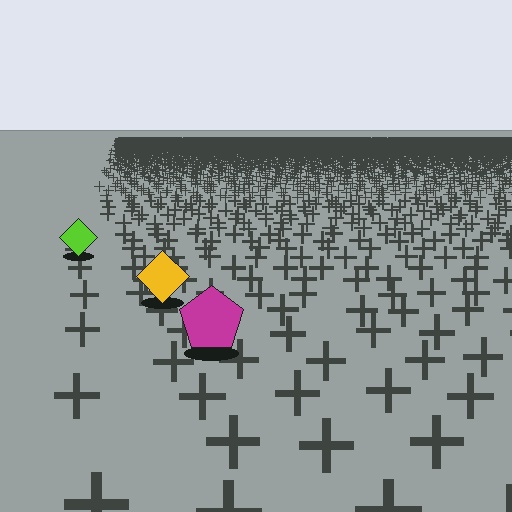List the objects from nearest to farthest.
From nearest to farthest: the magenta pentagon, the yellow diamond, the lime diamond.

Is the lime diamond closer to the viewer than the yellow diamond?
No. The yellow diamond is closer — you can tell from the texture gradient: the ground texture is coarser near it.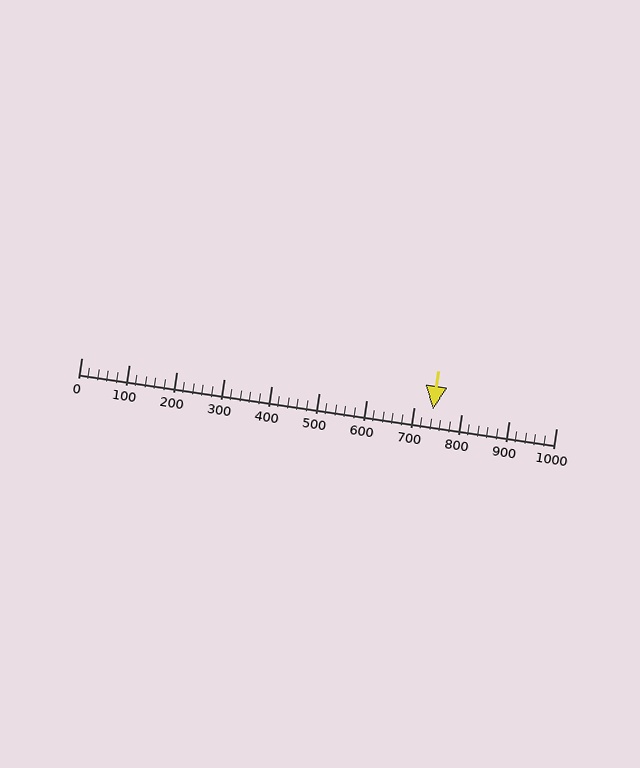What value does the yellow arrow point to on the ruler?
The yellow arrow points to approximately 740.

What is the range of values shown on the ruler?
The ruler shows values from 0 to 1000.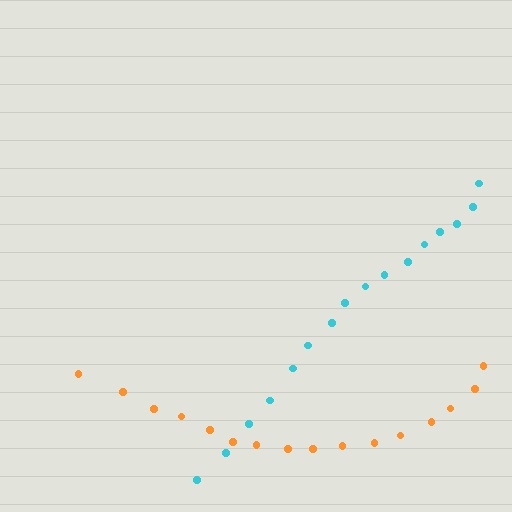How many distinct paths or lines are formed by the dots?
There are 2 distinct paths.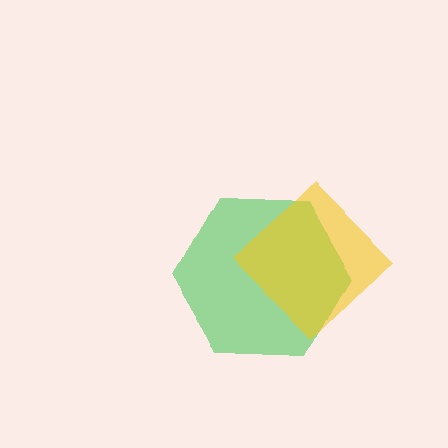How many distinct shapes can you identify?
There are 2 distinct shapes: a green hexagon, a yellow diamond.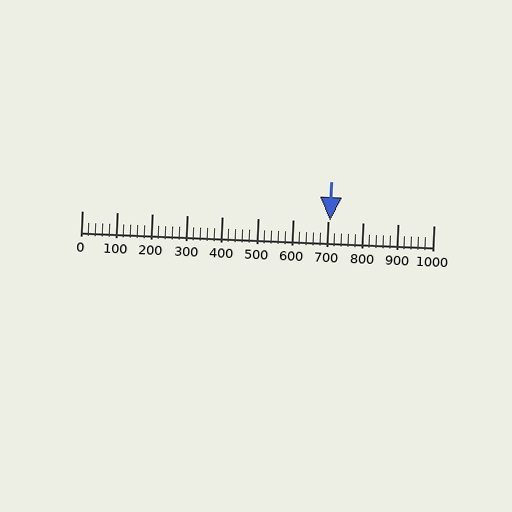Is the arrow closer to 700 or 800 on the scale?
The arrow is closer to 700.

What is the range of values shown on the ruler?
The ruler shows values from 0 to 1000.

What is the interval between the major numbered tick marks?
The major tick marks are spaced 100 units apart.